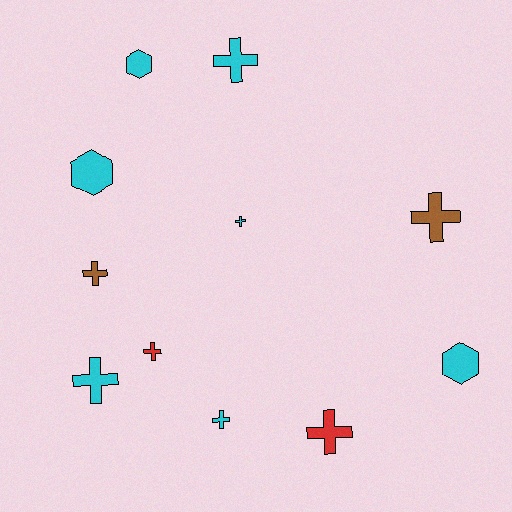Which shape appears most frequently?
Cross, with 8 objects.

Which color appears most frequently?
Cyan, with 7 objects.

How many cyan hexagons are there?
There are 3 cyan hexagons.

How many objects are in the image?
There are 11 objects.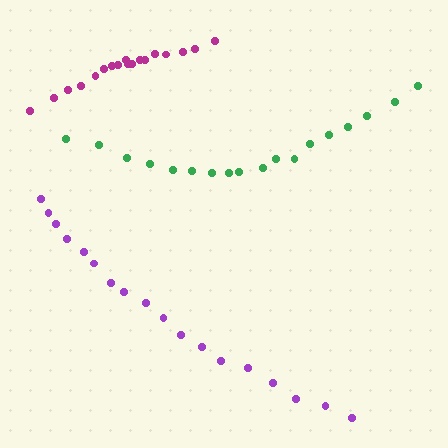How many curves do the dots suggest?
There are 3 distinct paths.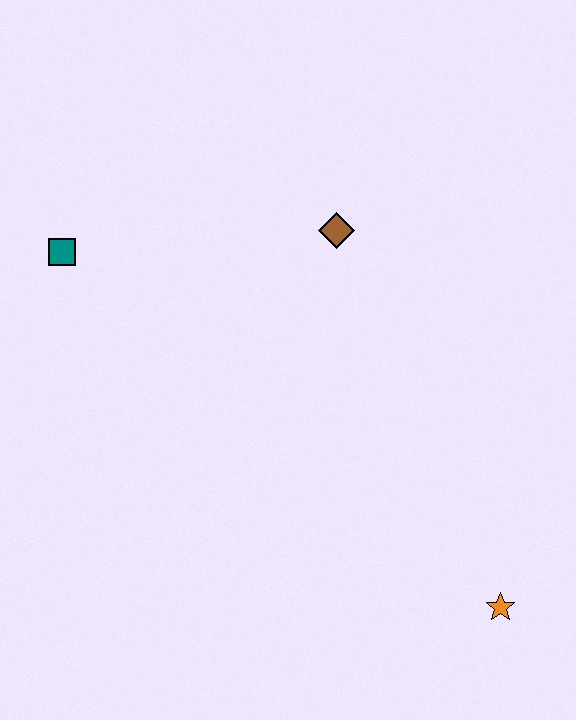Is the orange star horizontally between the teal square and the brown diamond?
No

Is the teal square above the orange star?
Yes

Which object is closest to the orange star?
The brown diamond is closest to the orange star.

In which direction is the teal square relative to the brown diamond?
The teal square is to the left of the brown diamond.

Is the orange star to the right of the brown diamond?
Yes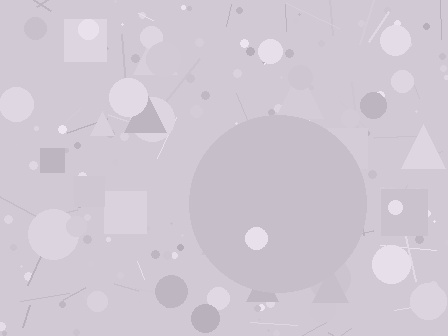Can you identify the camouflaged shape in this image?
The camouflaged shape is a circle.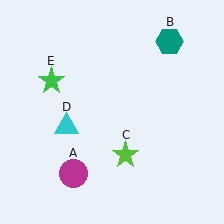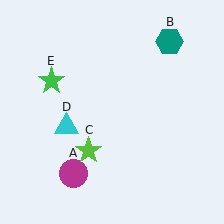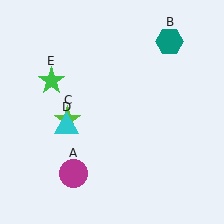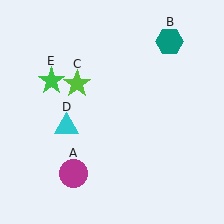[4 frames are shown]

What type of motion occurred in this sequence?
The lime star (object C) rotated clockwise around the center of the scene.